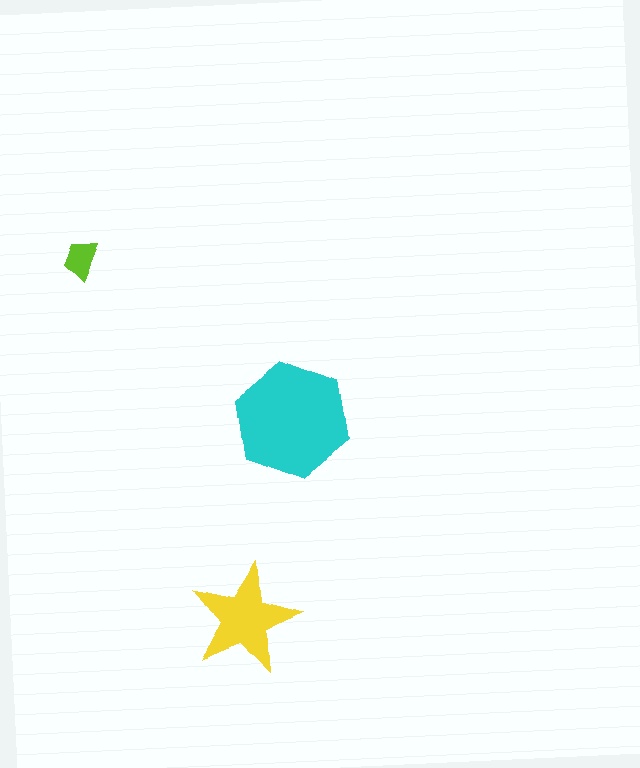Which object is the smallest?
The lime trapezoid.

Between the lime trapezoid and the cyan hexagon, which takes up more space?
The cyan hexagon.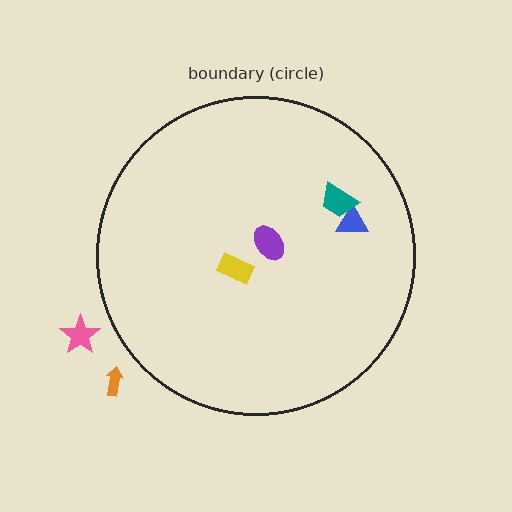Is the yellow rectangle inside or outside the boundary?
Inside.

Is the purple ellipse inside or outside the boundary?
Inside.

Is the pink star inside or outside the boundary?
Outside.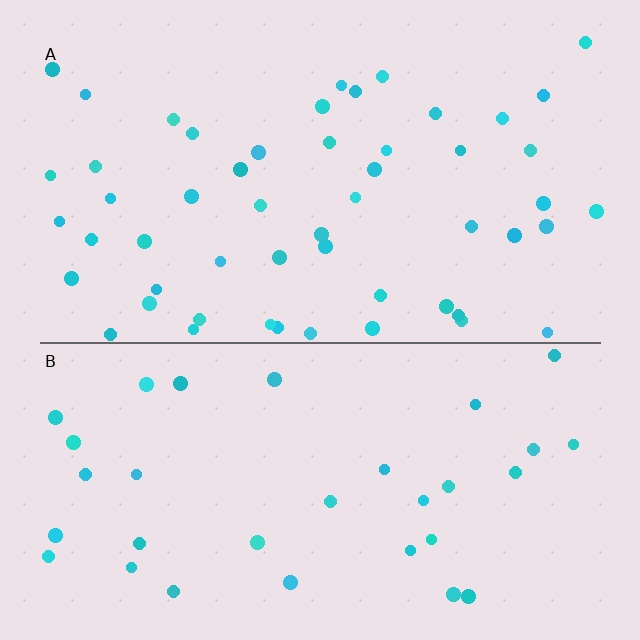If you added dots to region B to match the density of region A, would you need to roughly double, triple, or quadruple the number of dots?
Approximately double.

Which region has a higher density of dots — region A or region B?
A (the top).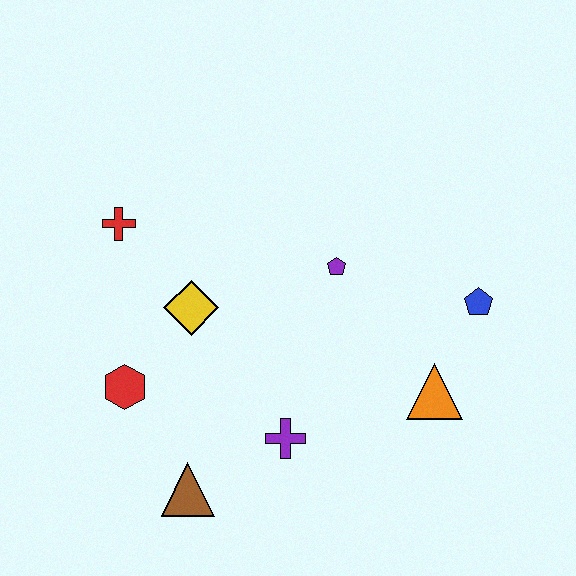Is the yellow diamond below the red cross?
Yes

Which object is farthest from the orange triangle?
The red cross is farthest from the orange triangle.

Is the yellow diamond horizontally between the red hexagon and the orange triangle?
Yes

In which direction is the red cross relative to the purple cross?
The red cross is above the purple cross.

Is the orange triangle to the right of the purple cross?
Yes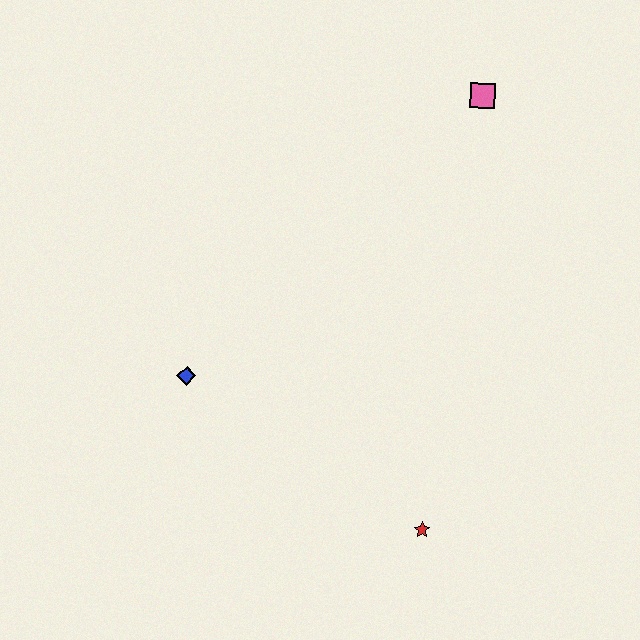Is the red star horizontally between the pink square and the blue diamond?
Yes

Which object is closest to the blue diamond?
The red star is closest to the blue diamond.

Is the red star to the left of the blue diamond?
No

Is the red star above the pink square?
No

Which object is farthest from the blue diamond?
The pink square is farthest from the blue diamond.